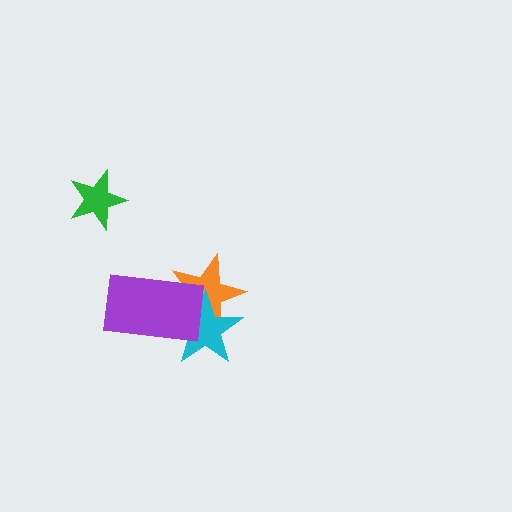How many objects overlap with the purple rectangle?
2 objects overlap with the purple rectangle.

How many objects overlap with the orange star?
2 objects overlap with the orange star.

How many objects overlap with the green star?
0 objects overlap with the green star.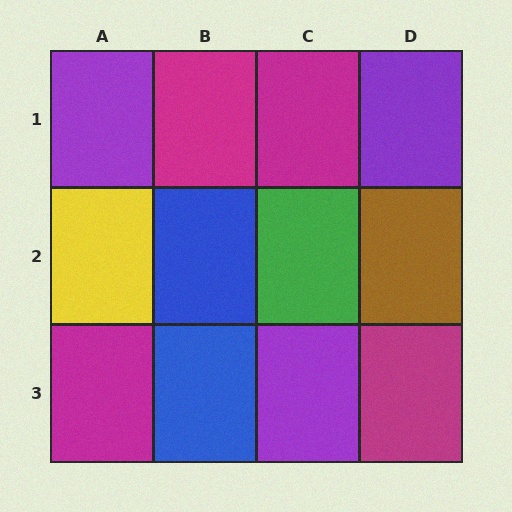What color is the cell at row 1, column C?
Magenta.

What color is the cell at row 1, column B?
Magenta.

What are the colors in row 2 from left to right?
Yellow, blue, green, brown.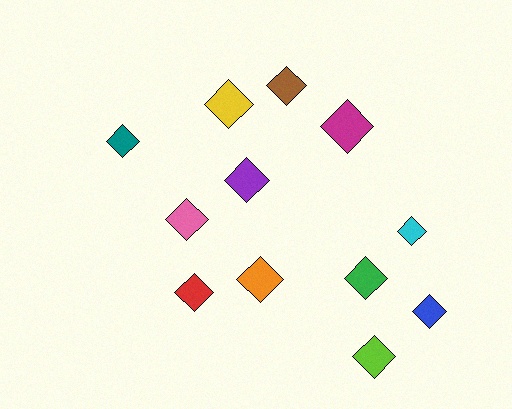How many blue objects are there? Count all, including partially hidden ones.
There is 1 blue object.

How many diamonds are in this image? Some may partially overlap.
There are 12 diamonds.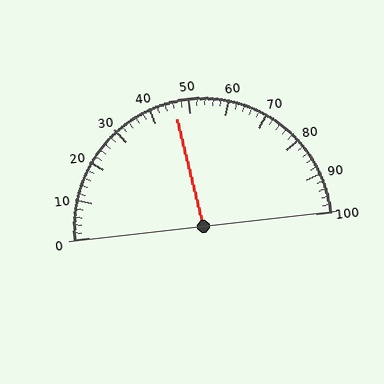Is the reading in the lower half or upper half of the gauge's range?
The reading is in the lower half of the range (0 to 100).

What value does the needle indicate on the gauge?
The needle indicates approximately 46.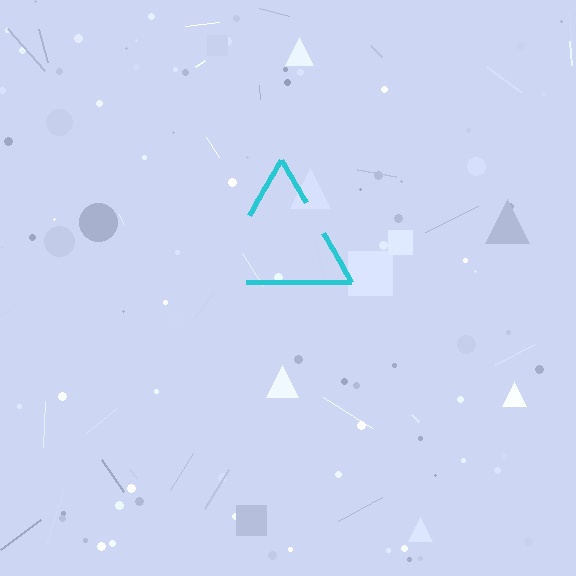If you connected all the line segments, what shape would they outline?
They would outline a triangle.